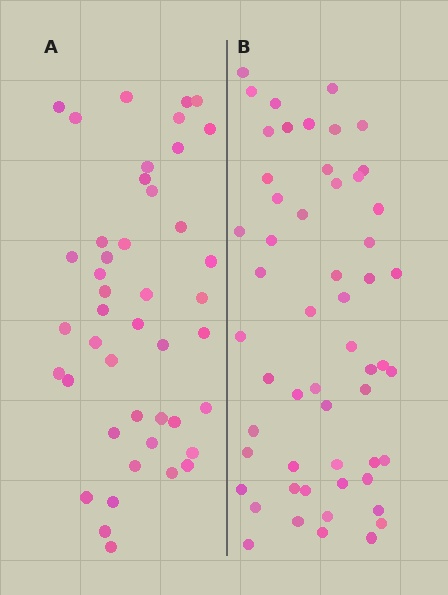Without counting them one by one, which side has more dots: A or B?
Region B (the right region) has more dots.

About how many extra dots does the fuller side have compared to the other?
Region B has roughly 12 or so more dots than region A.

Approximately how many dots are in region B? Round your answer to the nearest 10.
About 60 dots. (The exact count is 55, which rounds to 60.)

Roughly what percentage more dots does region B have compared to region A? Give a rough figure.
About 25% more.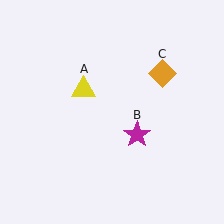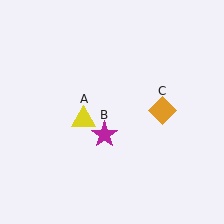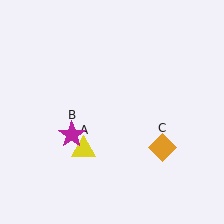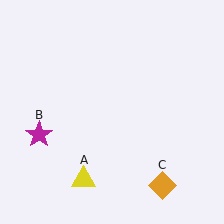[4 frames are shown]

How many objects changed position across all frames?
3 objects changed position: yellow triangle (object A), magenta star (object B), orange diamond (object C).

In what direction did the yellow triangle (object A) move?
The yellow triangle (object A) moved down.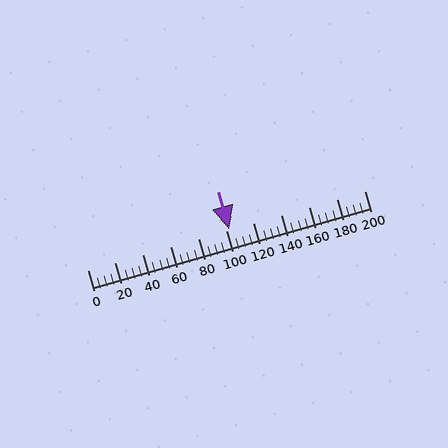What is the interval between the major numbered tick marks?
The major tick marks are spaced 20 units apart.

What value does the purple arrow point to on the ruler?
The purple arrow points to approximately 102.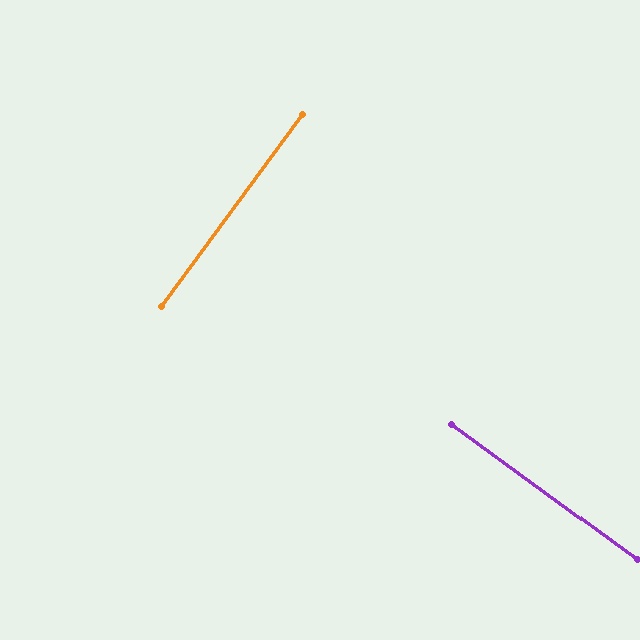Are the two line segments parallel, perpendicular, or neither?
Perpendicular — they meet at approximately 90°.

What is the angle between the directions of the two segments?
Approximately 90 degrees.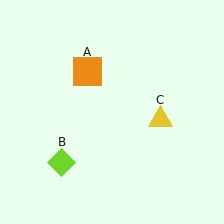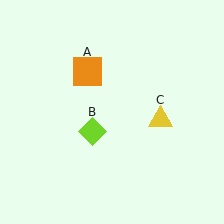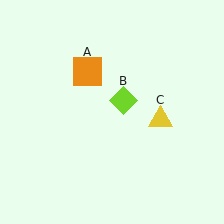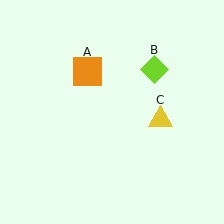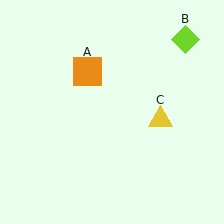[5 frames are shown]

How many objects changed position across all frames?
1 object changed position: lime diamond (object B).